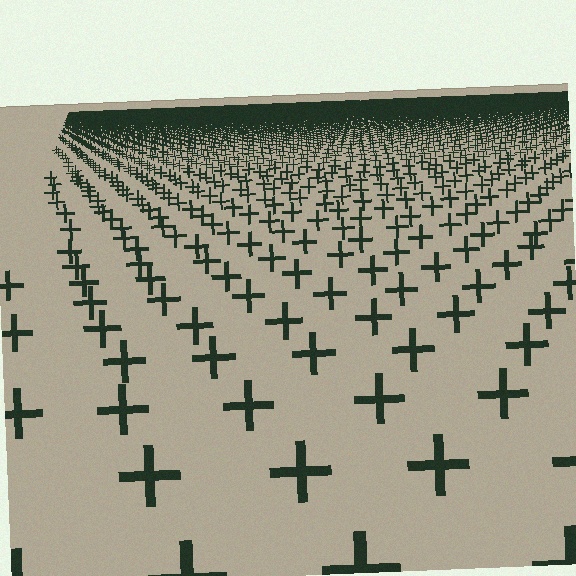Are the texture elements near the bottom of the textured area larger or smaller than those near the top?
Larger. Near the bottom, elements are closer to the viewer and appear at a bigger on-screen size.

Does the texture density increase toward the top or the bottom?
Density increases toward the top.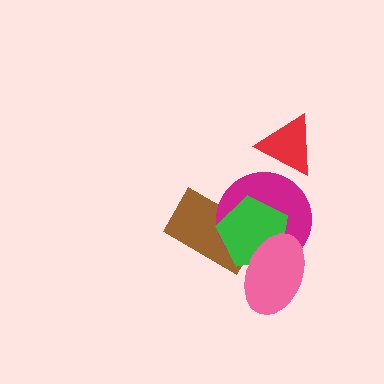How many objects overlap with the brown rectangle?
3 objects overlap with the brown rectangle.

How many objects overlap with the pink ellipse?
3 objects overlap with the pink ellipse.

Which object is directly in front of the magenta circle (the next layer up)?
The green pentagon is directly in front of the magenta circle.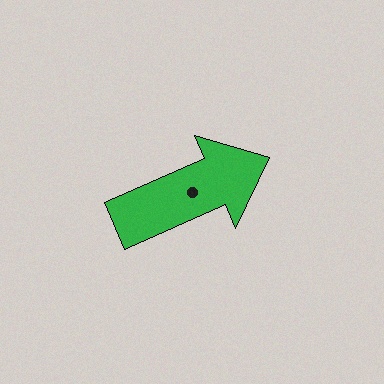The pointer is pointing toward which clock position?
Roughly 2 o'clock.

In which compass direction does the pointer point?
Northeast.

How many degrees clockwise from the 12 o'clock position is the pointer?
Approximately 66 degrees.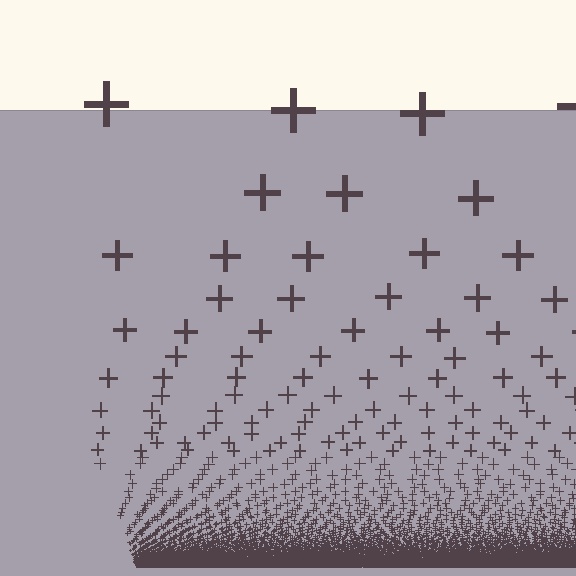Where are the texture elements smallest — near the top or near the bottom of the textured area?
Near the bottom.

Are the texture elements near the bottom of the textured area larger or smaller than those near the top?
Smaller. The gradient is inverted — elements near the bottom are smaller and denser.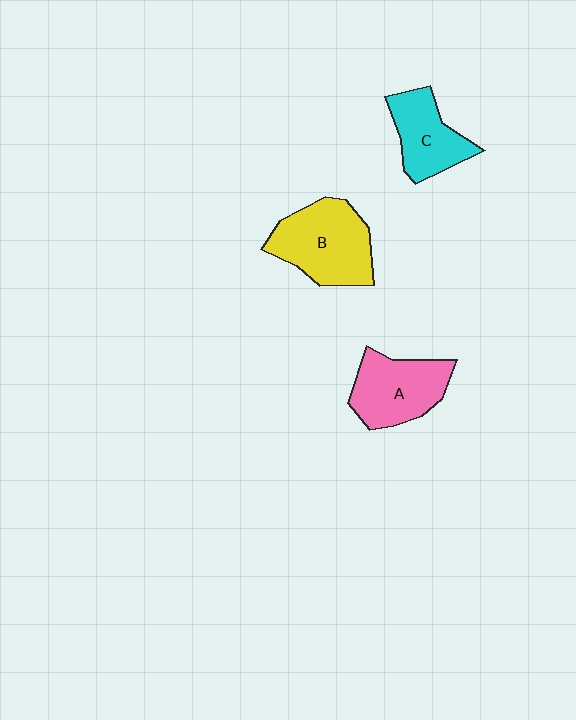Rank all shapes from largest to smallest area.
From largest to smallest: B (yellow), A (pink), C (cyan).